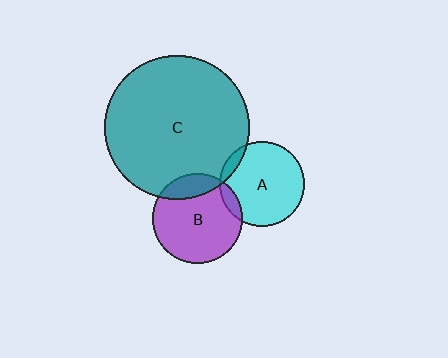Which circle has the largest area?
Circle C (teal).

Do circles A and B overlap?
Yes.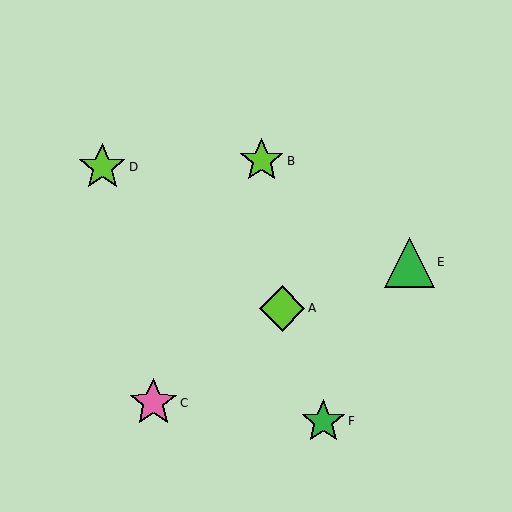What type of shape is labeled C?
Shape C is a pink star.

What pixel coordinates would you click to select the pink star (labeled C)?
Click at (153, 403) to select the pink star C.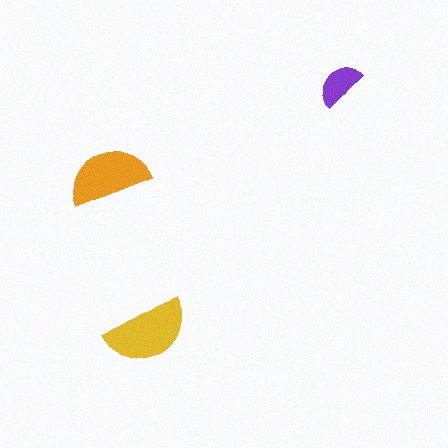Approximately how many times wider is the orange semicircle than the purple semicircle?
About 1.5 times wider.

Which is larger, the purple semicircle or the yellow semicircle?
The yellow one.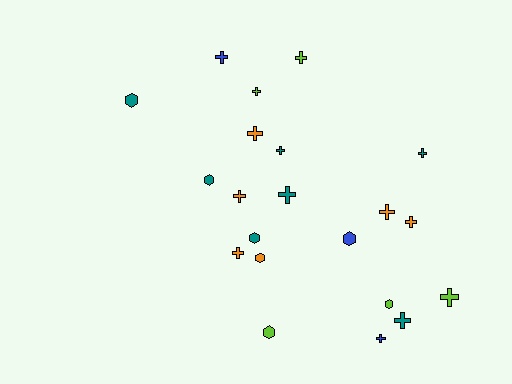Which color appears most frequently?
Teal, with 7 objects.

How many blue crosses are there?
There are 2 blue crosses.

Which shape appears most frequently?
Cross, with 14 objects.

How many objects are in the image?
There are 21 objects.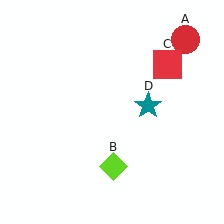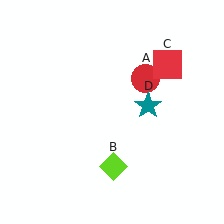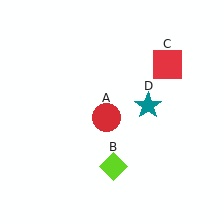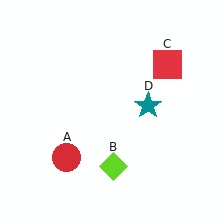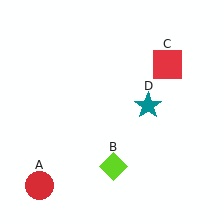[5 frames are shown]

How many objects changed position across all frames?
1 object changed position: red circle (object A).